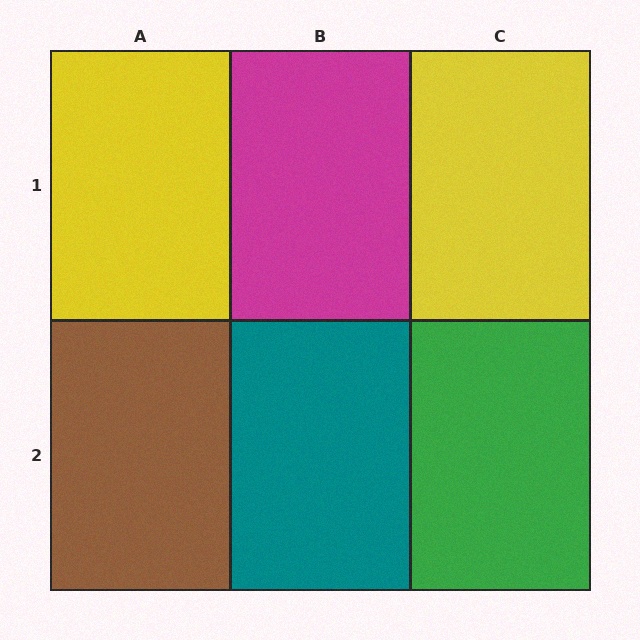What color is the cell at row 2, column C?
Green.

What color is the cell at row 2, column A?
Brown.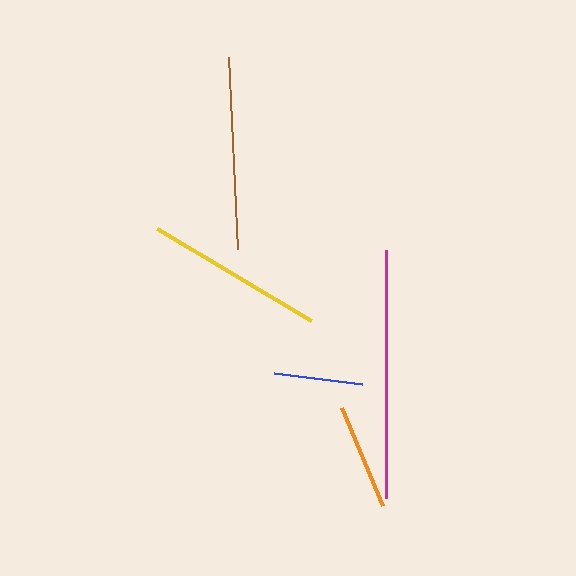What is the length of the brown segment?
The brown segment is approximately 193 pixels long.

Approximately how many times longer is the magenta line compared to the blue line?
The magenta line is approximately 2.8 times the length of the blue line.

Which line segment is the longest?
The magenta line is the longest at approximately 248 pixels.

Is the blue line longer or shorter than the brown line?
The brown line is longer than the blue line.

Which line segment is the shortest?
The blue line is the shortest at approximately 88 pixels.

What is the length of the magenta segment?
The magenta segment is approximately 248 pixels long.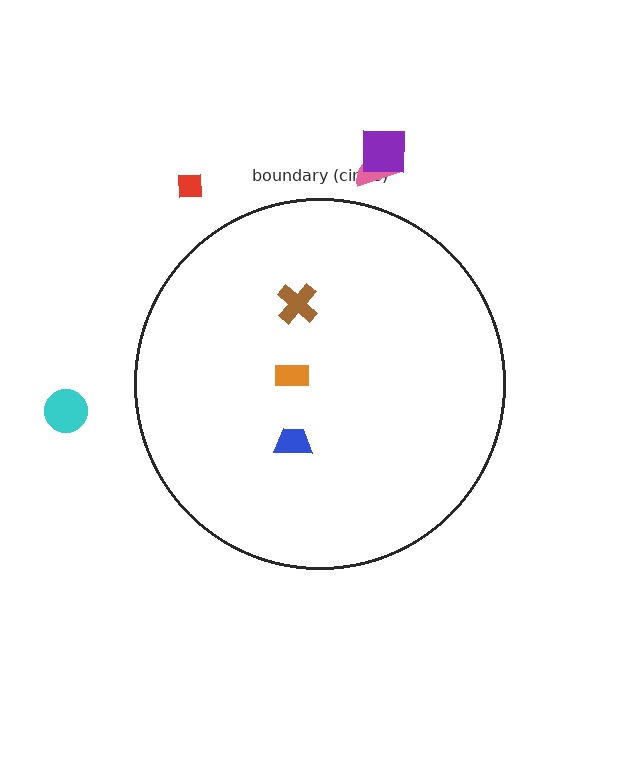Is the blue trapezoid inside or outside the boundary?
Inside.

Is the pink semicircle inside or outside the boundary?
Outside.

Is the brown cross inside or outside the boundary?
Inside.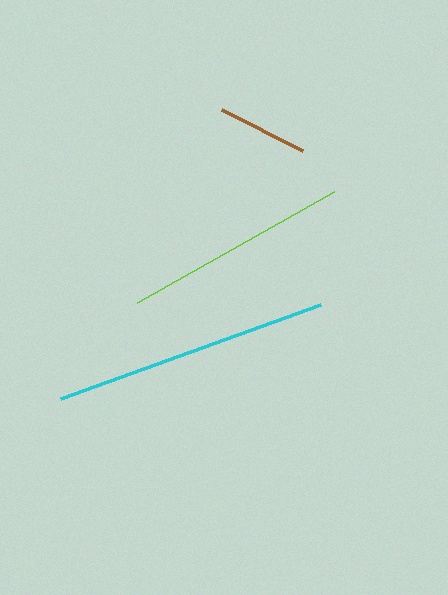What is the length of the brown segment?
The brown segment is approximately 91 pixels long.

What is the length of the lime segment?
The lime segment is approximately 226 pixels long.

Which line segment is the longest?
The cyan line is the longest at approximately 276 pixels.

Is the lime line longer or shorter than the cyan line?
The cyan line is longer than the lime line.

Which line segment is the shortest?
The brown line is the shortest at approximately 91 pixels.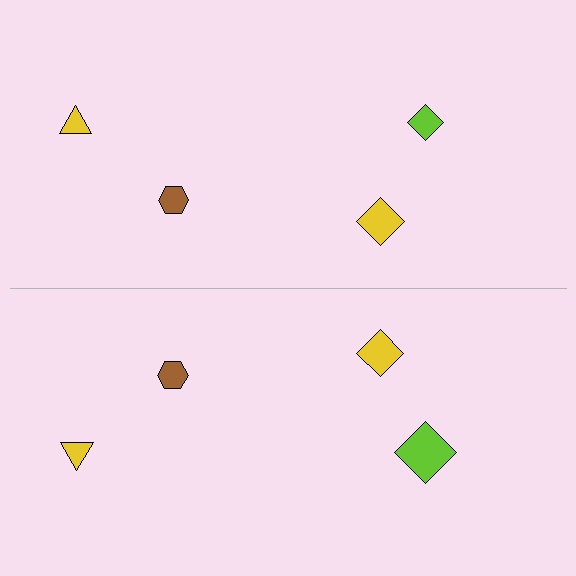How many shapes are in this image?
There are 8 shapes in this image.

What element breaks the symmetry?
The lime diamond on the bottom side has a different size than its mirror counterpart.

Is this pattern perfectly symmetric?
No, the pattern is not perfectly symmetric. The lime diamond on the bottom side has a different size than its mirror counterpart.